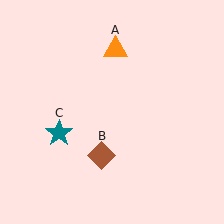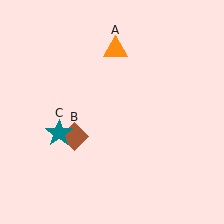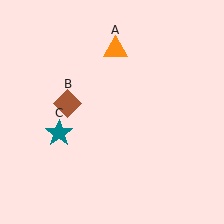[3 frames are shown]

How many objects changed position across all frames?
1 object changed position: brown diamond (object B).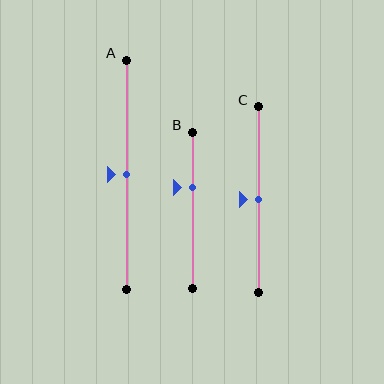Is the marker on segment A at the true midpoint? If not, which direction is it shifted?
Yes, the marker on segment A is at the true midpoint.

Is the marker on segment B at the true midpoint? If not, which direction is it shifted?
No, the marker on segment B is shifted upward by about 15% of the segment length.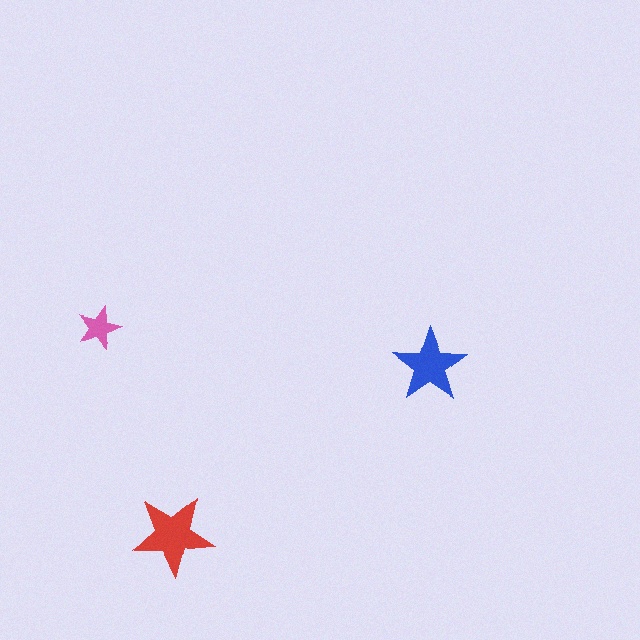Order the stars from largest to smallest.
the red one, the blue one, the pink one.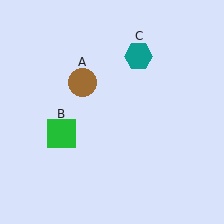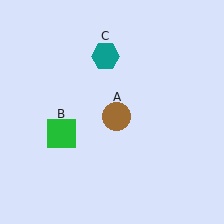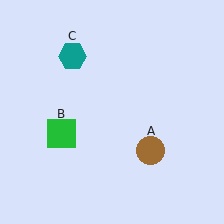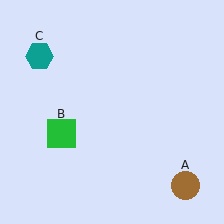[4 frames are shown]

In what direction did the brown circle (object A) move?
The brown circle (object A) moved down and to the right.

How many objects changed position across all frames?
2 objects changed position: brown circle (object A), teal hexagon (object C).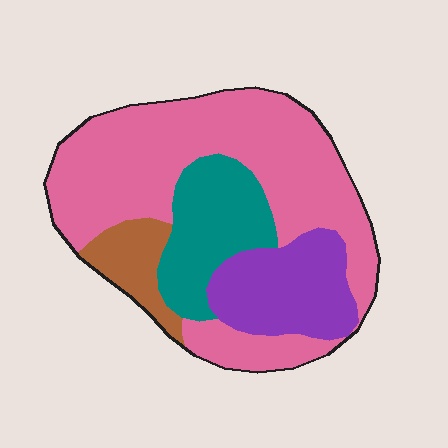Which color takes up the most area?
Pink, at roughly 55%.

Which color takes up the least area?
Brown, at roughly 10%.